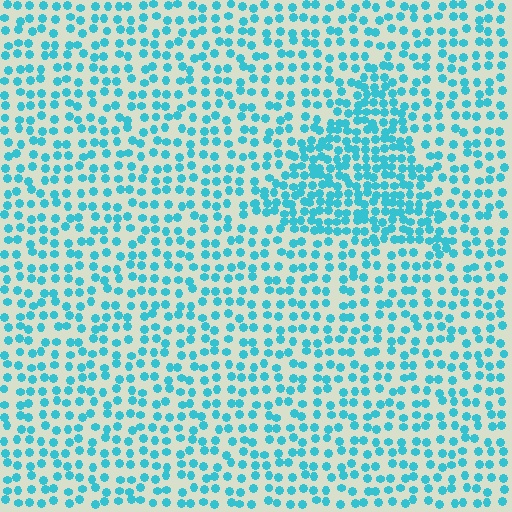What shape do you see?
I see a triangle.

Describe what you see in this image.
The image contains small cyan elements arranged at two different densities. A triangle-shaped region is visible where the elements are more densely packed than the surrounding area.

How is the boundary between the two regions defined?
The boundary is defined by a change in element density (approximately 1.9x ratio). All elements are the same color, size, and shape.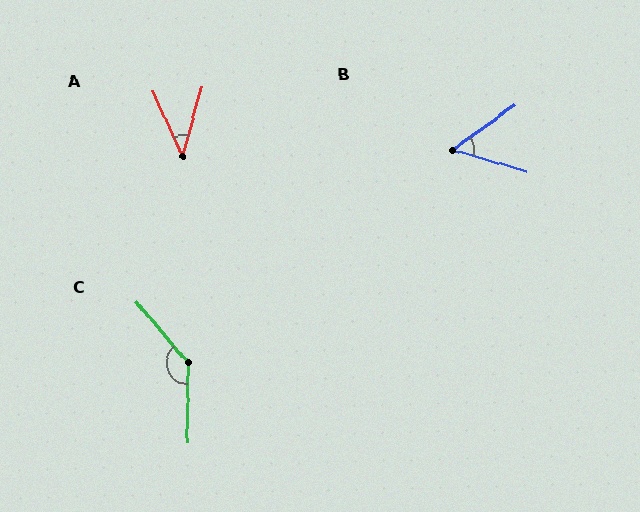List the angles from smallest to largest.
A (40°), B (52°), C (139°).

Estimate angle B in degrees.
Approximately 52 degrees.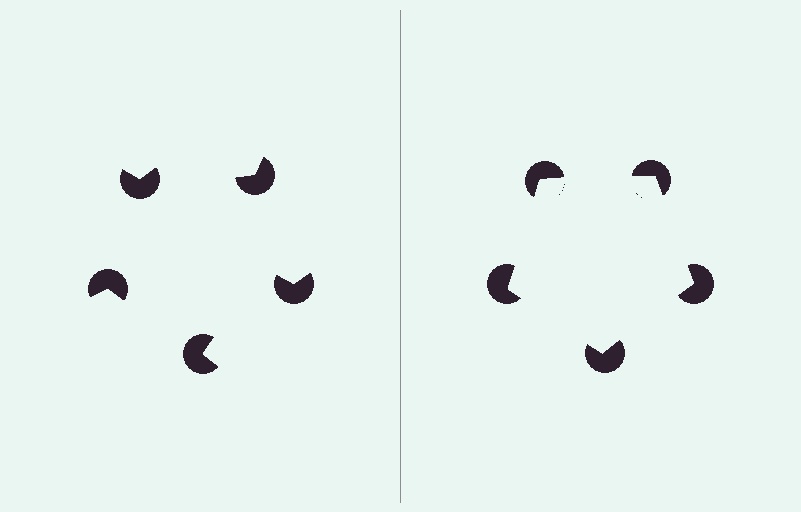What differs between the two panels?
The pac-man discs are positioned identically on both sides; only the wedge orientations differ. On the right they align to a pentagon; on the left they are misaligned.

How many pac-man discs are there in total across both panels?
10 — 5 on each side.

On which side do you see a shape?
An illusory pentagon appears on the right side. On the left side the wedge cuts are rotated, so no coherent shape forms.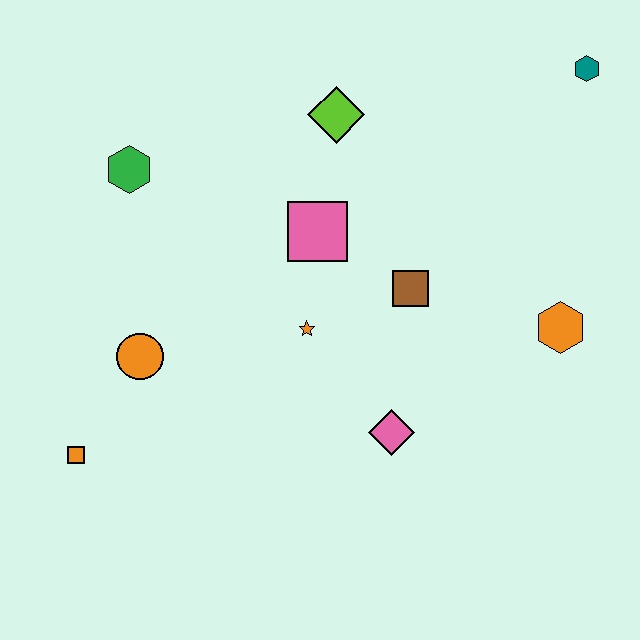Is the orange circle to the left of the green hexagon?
No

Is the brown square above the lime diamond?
No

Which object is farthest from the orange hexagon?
The orange square is farthest from the orange hexagon.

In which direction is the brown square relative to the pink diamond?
The brown square is above the pink diamond.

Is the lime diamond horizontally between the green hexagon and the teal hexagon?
Yes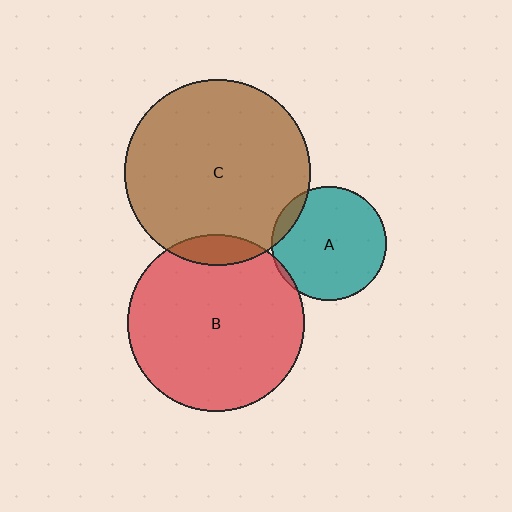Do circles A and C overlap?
Yes.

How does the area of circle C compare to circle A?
Approximately 2.6 times.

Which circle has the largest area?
Circle C (brown).